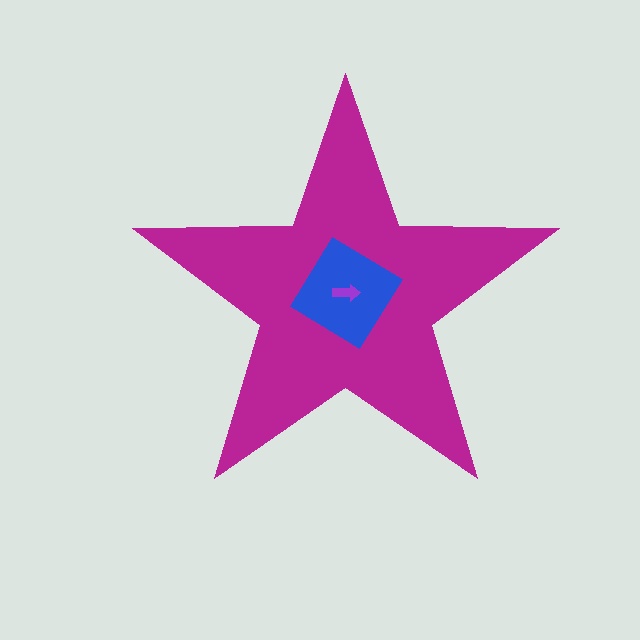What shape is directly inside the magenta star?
The blue diamond.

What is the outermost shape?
The magenta star.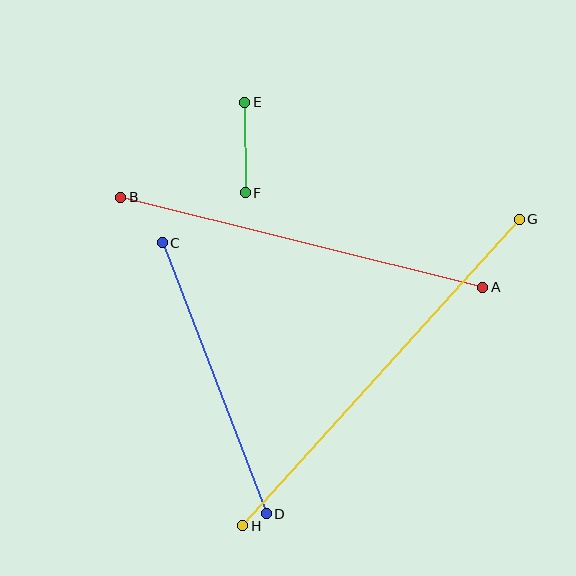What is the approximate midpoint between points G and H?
The midpoint is at approximately (381, 372) pixels.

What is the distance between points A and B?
The distance is approximately 373 pixels.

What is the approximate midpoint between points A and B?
The midpoint is at approximately (302, 242) pixels.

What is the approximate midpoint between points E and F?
The midpoint is at approximately (245, 147) pixels.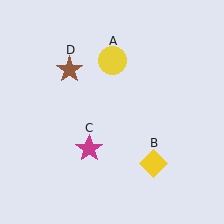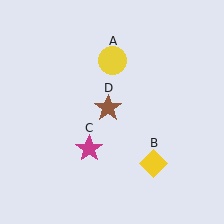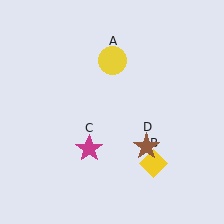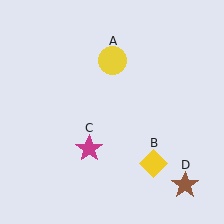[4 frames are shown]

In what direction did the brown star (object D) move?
The brown star (object D) moved down and to the right.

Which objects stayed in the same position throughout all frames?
Yellow circle (object A) and yellow diamond (object B) and magenta star (object C) remained stationary.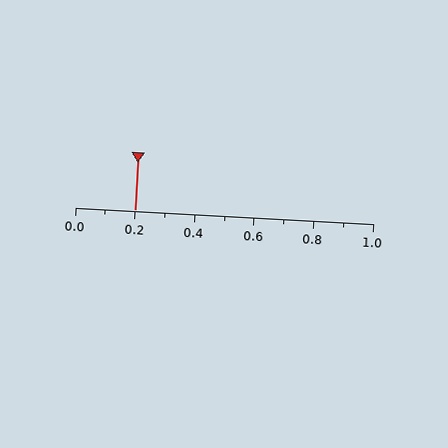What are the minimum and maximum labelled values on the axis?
The axis runs from 0.0 to 1.0.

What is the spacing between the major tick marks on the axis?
The major ticks are spaced 0.2 apart.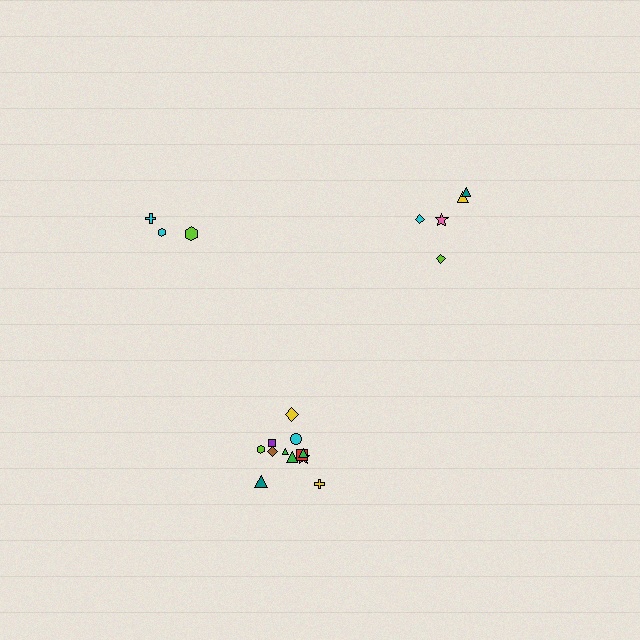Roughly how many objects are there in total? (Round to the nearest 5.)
Roughly 20 objects in total.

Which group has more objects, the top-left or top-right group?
The top-right group.